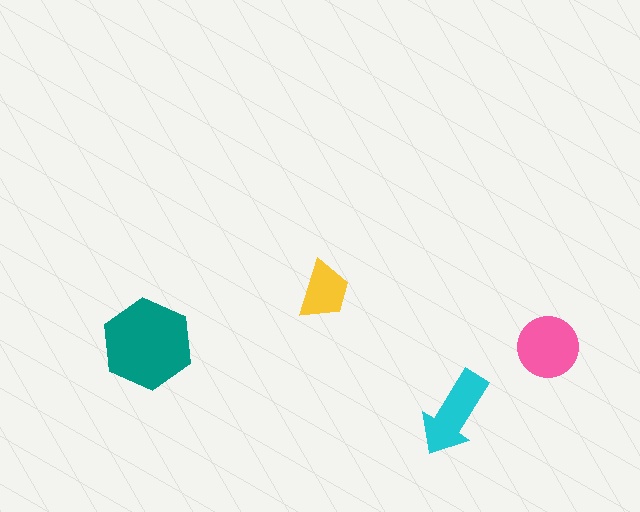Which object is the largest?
The teal hexagon.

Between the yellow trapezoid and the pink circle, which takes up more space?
The pink circle.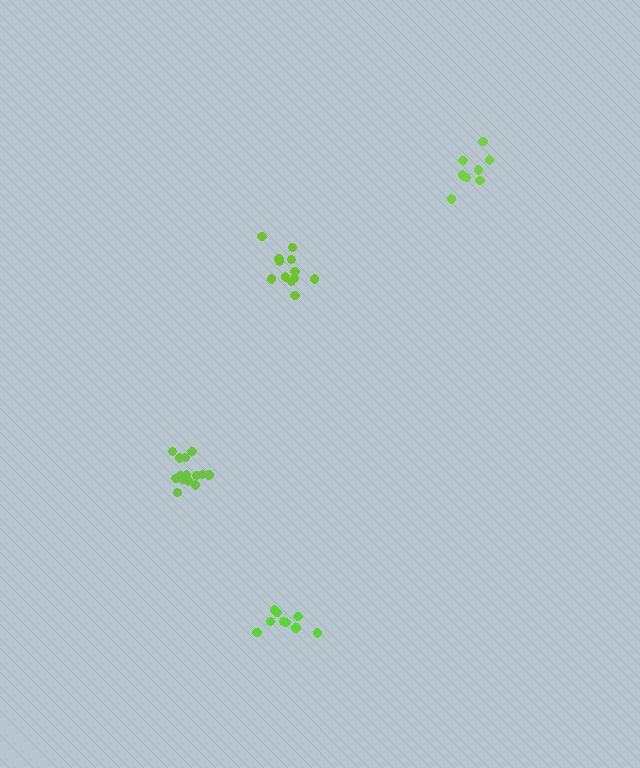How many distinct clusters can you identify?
There are 4 distinct clusters.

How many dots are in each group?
Group 1: 12 dots, Group 2: 8 dots, Group 3: 14 dots, Group 4: 9 dots (43 total).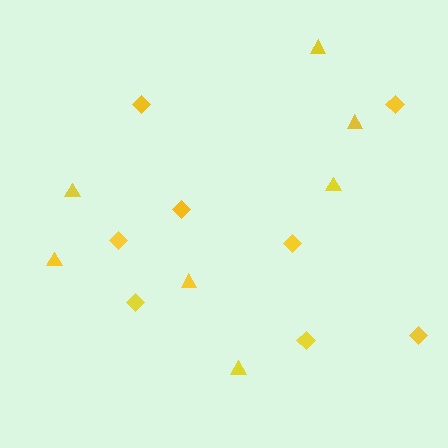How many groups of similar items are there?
There are 2 groups: one group of diamonds (8) and one group of triangles (7).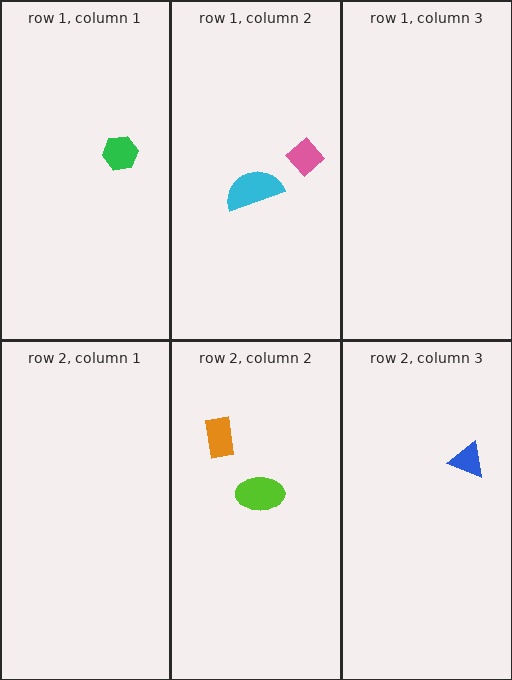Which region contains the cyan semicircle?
The row 1, column 2 region.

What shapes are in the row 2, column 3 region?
The blue triangle.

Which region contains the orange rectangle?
The row 2, column 2 region.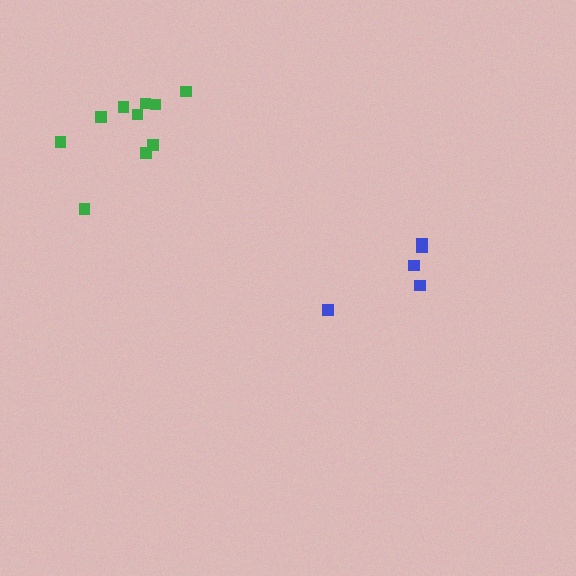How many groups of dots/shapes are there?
There are 2 groups.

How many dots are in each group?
Group 1: 10 dots, Group 2: 5 dots (15 total).